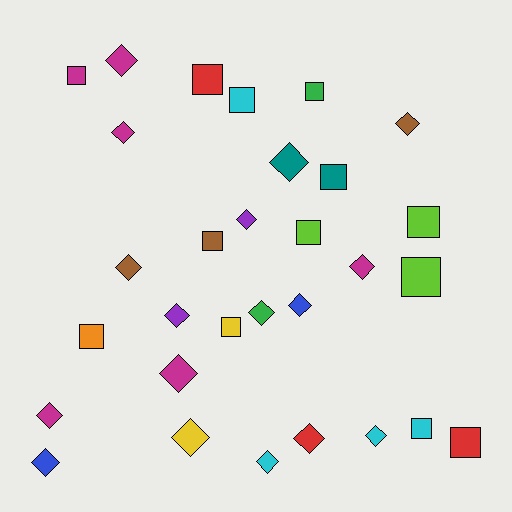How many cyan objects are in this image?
There are 4 cyan objects.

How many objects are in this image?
There are 30 objects.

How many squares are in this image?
There are 13 squares.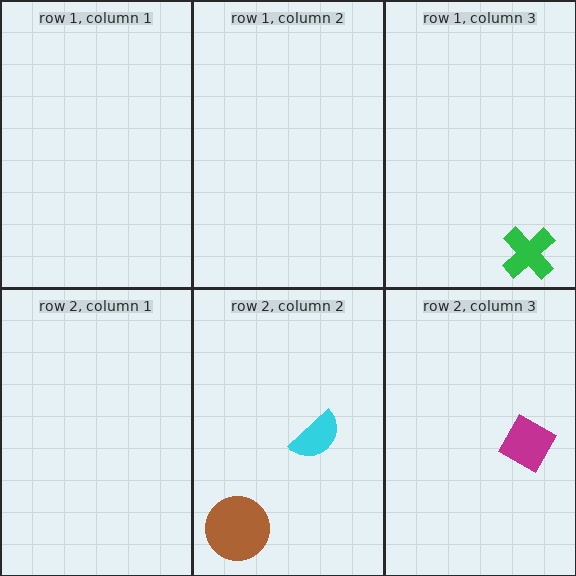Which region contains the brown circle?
The row 2, column 2 region.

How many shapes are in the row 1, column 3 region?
1.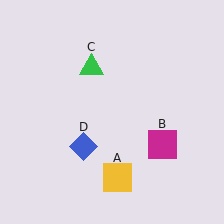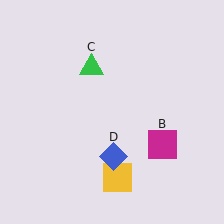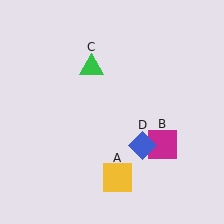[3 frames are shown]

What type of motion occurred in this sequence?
The blue diamond (object D) rotated counterclockwise around the center of the scene.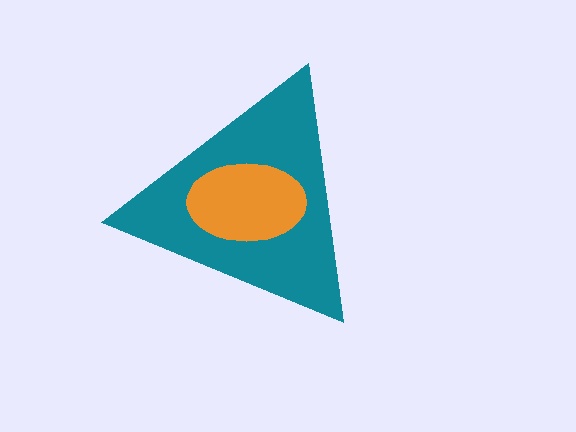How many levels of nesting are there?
2.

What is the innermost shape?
The orange ellipse.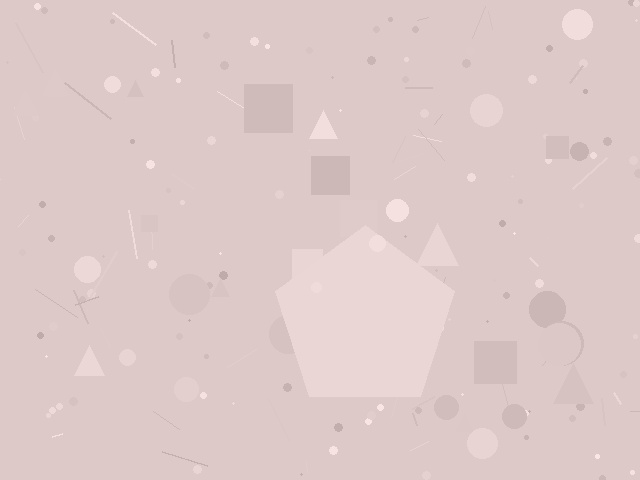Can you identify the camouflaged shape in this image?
The camouflaged shape is a pentagon.